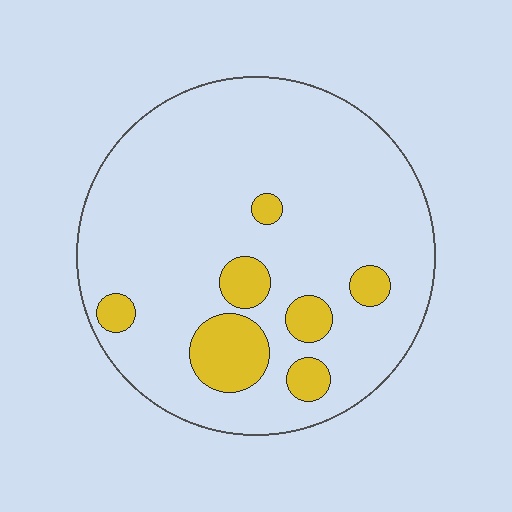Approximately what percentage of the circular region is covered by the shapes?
Approximately 15%.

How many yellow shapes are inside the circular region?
7.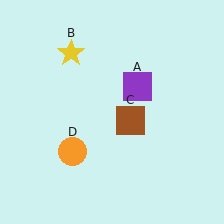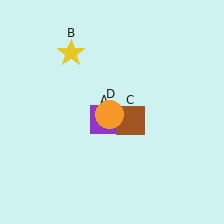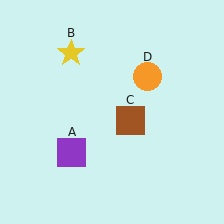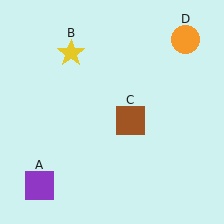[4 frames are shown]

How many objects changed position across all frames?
2 objects changed position: purple square (object A), orange circle (object D).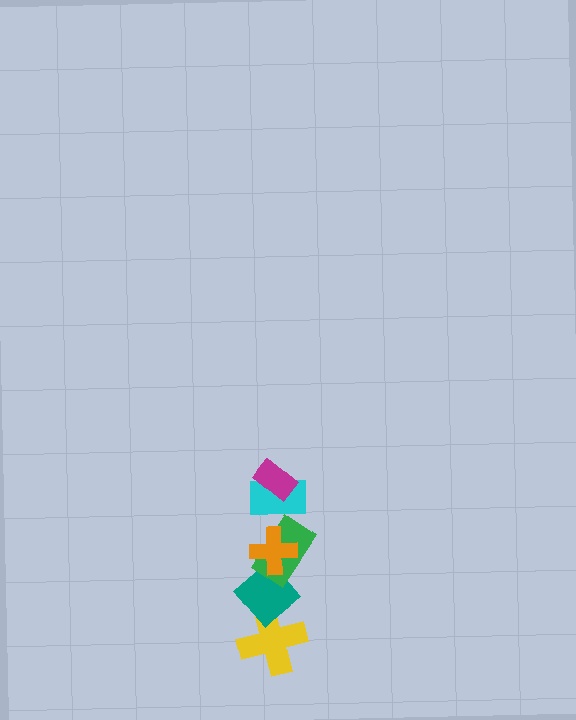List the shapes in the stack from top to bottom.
From top to bottom: the magenta rectangle, the cyan rectangle, the orange cross, the green rectangle, the teal diamond, the yellow cross.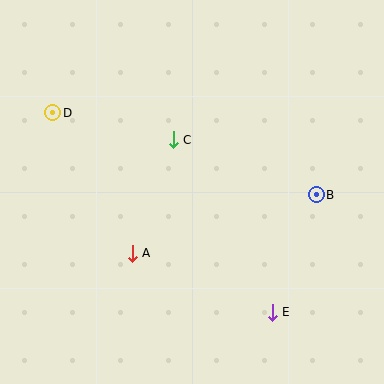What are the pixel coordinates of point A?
Point A is at (132, 253).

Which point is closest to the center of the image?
Point C at (173, 140) is closest to the center.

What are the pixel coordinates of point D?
Point D is at (53, 113).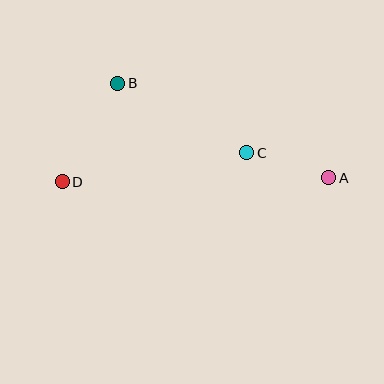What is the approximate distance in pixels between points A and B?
The distance between A and B is approximately 231 pixels.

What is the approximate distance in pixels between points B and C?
The distance between B and C is approximately 146 pixels.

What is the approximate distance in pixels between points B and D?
The distance between B and D is approximately 113 pixels.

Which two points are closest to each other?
Points A and C are closest to each other.